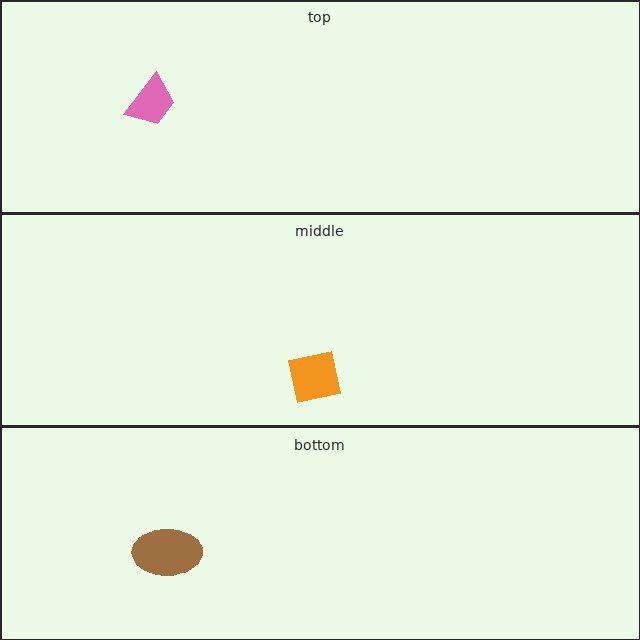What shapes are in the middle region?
The orange square.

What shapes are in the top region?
The pink trapezoid.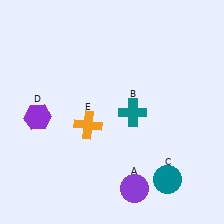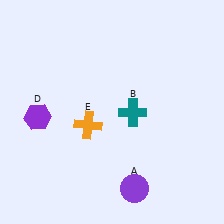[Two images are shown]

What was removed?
The teal circle (C) was removed in Image 2.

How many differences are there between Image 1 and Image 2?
There is 1 difference between the two images.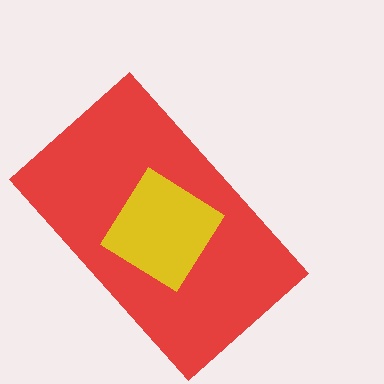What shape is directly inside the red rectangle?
The yellow diamond.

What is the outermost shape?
The red rectangle.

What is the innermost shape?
The yellow diamond.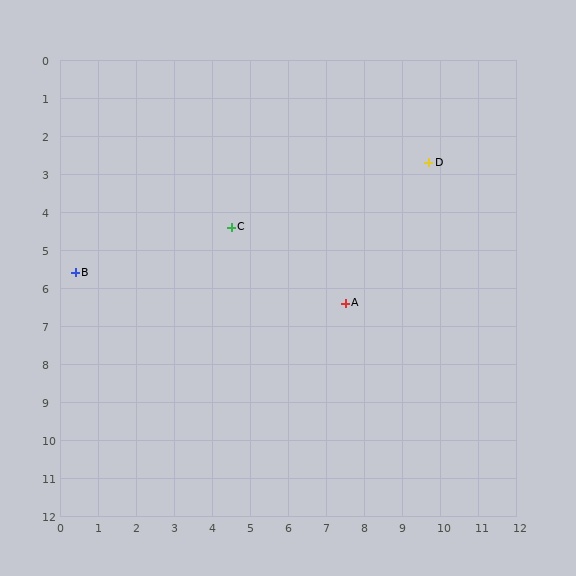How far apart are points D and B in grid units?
Points D and B are about 9.7 grid units apart.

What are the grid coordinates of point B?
Point B is at approximately (0.4, 5.6).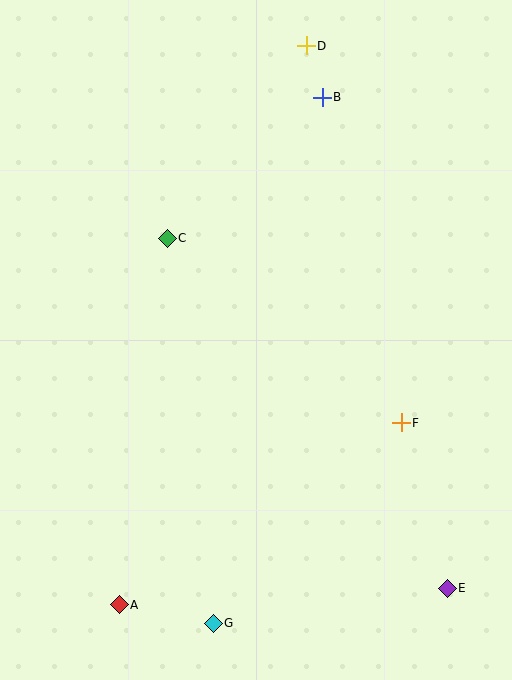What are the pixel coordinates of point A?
Point A is at (119, 605).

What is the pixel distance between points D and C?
The distance between D and C is 237 pixels.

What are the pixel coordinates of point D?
Point D is at (306, 46).